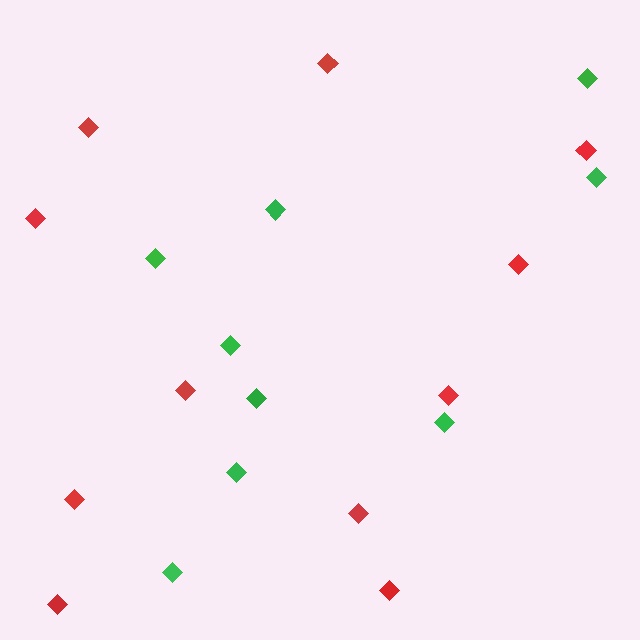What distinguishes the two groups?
There are 2 groups: one group of red diamonds (11) and one group of green diamonds (9).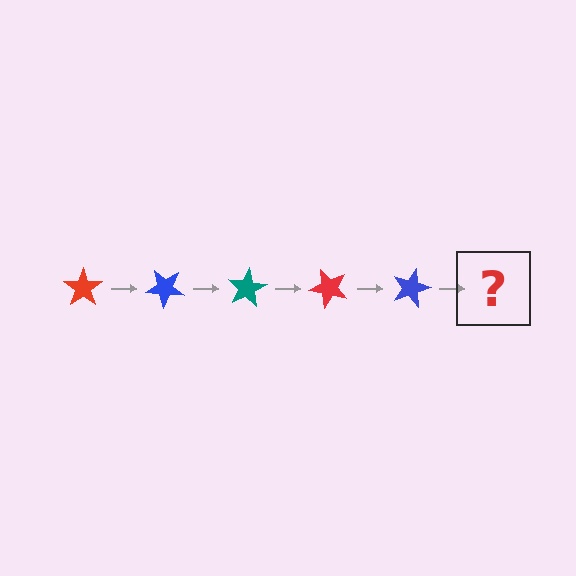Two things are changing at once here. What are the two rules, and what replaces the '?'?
The two rules are that it rotates 40 degrees each step and the color cycles through red, blue, and teal. The '?' should be a teal star, rotated 200 degrees from the start.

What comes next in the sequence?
The next element should be a teal star, rotated 200 degrees from the start.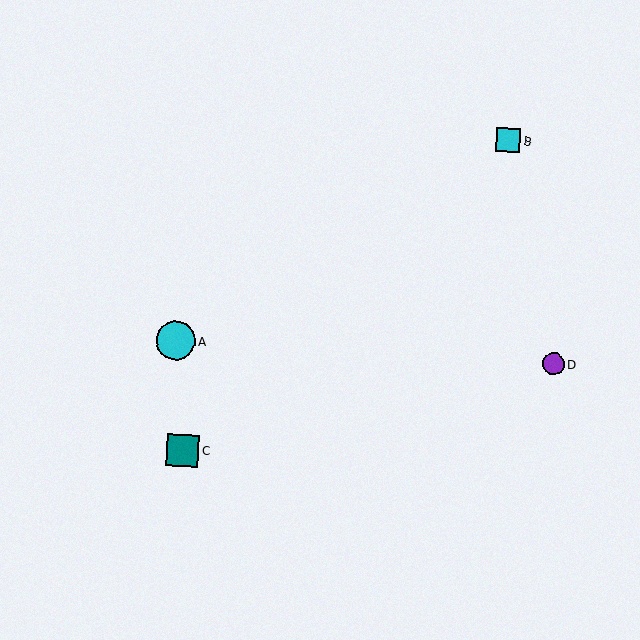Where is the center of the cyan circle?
The center of the cyan circle is at (176, 341).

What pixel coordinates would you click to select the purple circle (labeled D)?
Click at (553, 364) to select the purple circle D.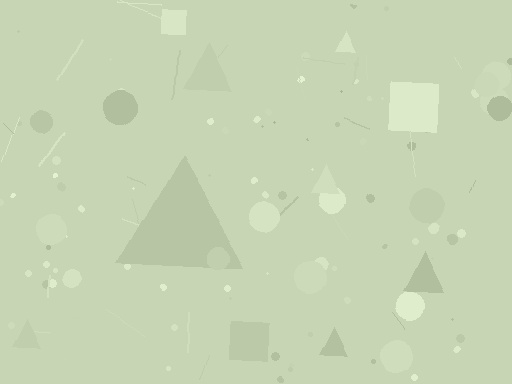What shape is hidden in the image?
A triangle is hidden in the image.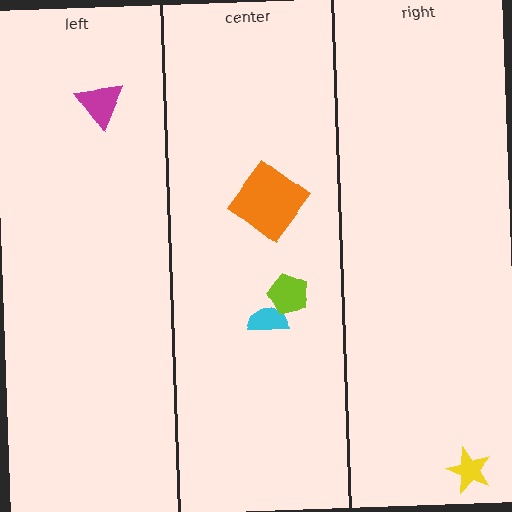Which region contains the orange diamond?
The center region.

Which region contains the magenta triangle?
The left region.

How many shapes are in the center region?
3.